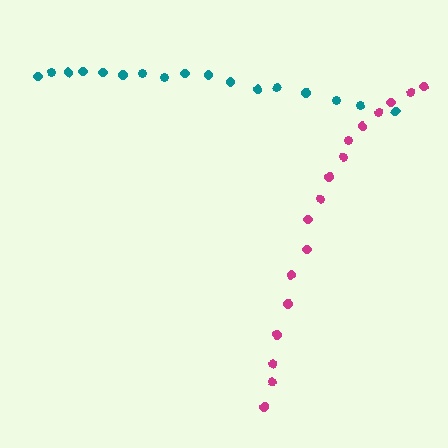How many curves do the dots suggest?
There are 2 distinct paths.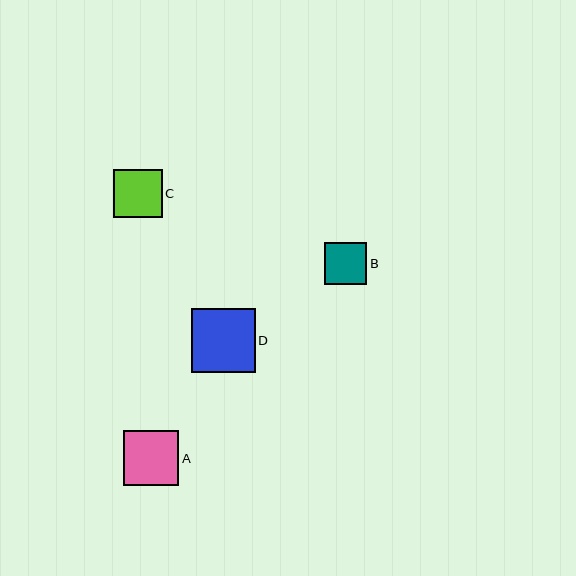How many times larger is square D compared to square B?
Square D is approximately 1.5 times the size of square B.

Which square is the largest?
Square D is the largest with a size of approximately 64 pixels.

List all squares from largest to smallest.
From largest to smallest: D, A, C, B.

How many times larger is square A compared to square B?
Square A is approximately 1.3 times the size of square B.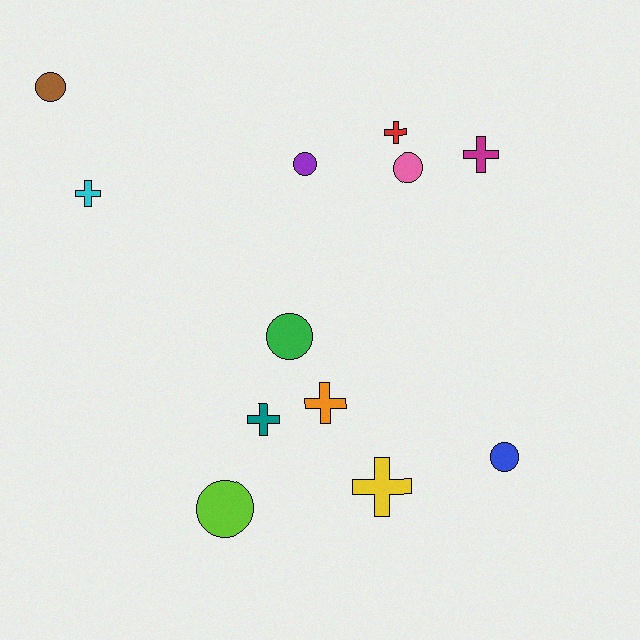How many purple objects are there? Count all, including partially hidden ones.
There is 1 purple object.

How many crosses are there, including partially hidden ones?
There are 6 crosses.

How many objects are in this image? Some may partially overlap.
There are 12 objects.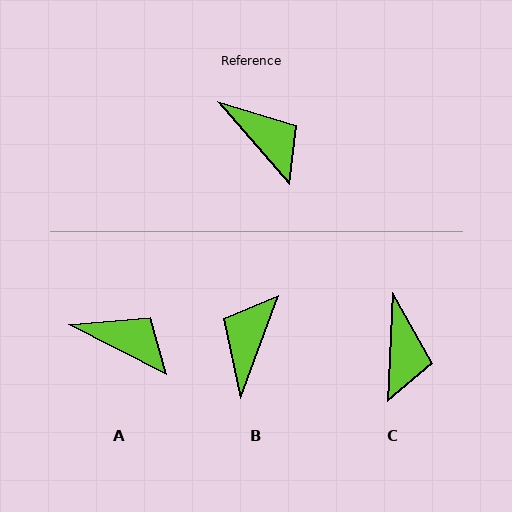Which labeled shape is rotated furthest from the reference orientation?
B, about 119 degrees away.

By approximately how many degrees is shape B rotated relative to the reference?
Approximately 119 degrees counter-clockwise.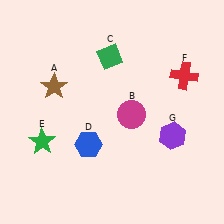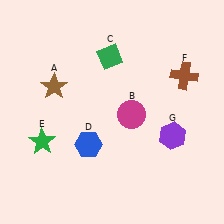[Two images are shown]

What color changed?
The cross (F) changed from red in Image 1 to brown in Image 2.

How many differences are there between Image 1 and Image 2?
There is 1 difference between the two images.